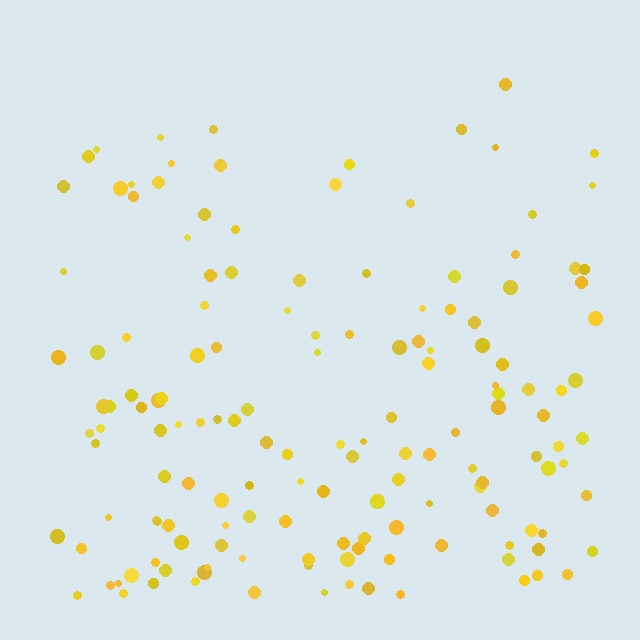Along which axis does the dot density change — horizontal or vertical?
Vertical.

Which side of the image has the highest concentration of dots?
The bottom.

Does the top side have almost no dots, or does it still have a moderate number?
Still a moderate number, just noticeably fewer than the bottom.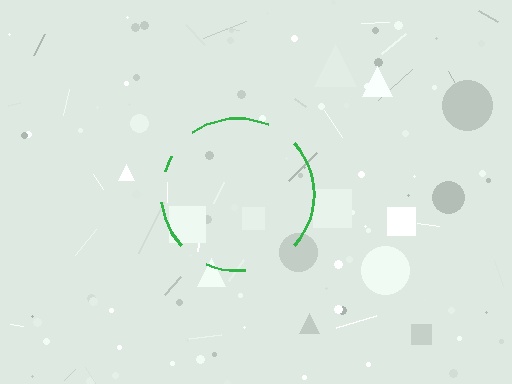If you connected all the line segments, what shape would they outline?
They would outline a circle.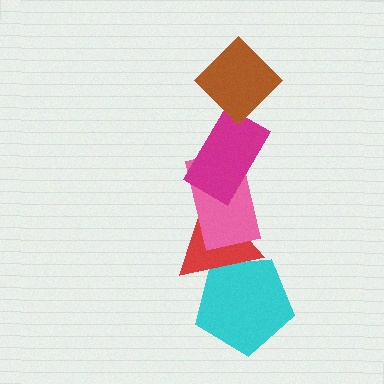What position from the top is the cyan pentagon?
The cyan pentagon is 5th from the top.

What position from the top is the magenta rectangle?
The magenta rectangle is 2nd from the top.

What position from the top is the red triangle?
The red triangle is 4th from the top.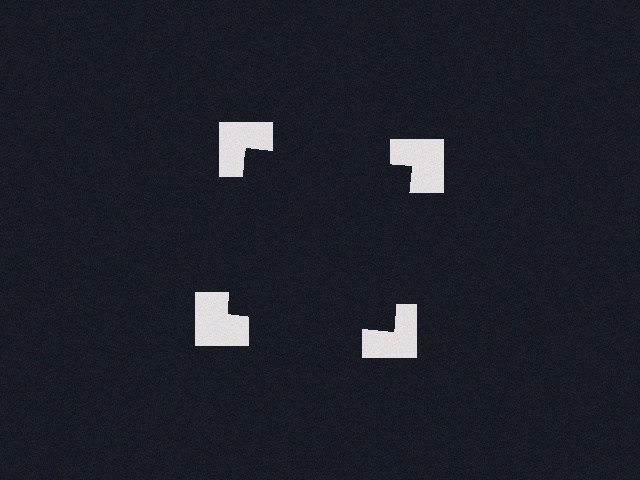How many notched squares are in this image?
There are 4 — one at each vertex of the illusory square.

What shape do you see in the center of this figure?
An illusory square — its edges are inferred from the aligned wedge cuts in the notched squares, not physically drawn.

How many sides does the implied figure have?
4 sides.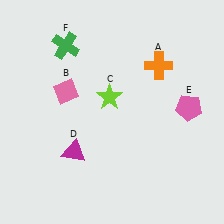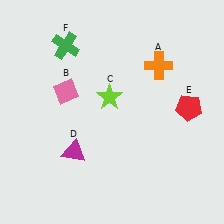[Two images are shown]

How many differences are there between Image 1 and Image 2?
There is 1 difference between the two images.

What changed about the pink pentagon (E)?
In Image 1, E is pink. In Image 2, it changed to red.